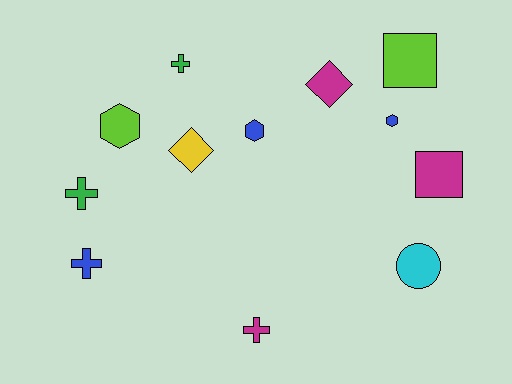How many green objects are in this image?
There are 2 green objects.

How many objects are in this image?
There are 12 objects.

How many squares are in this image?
There are 2 squares.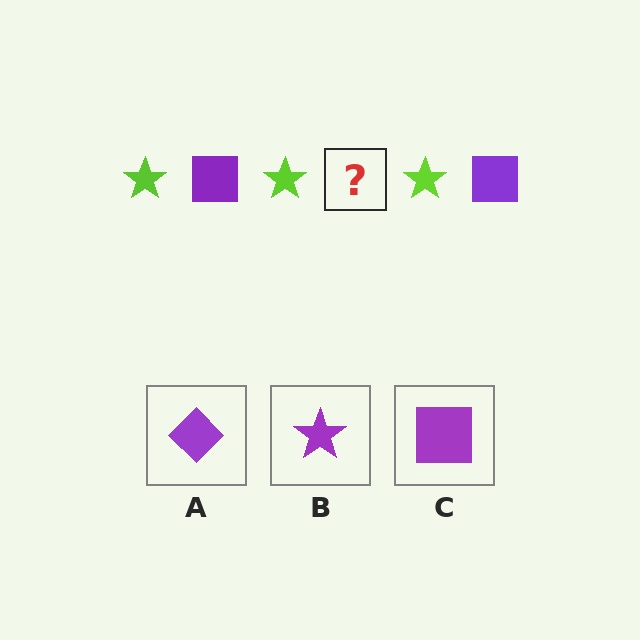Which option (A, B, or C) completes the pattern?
C.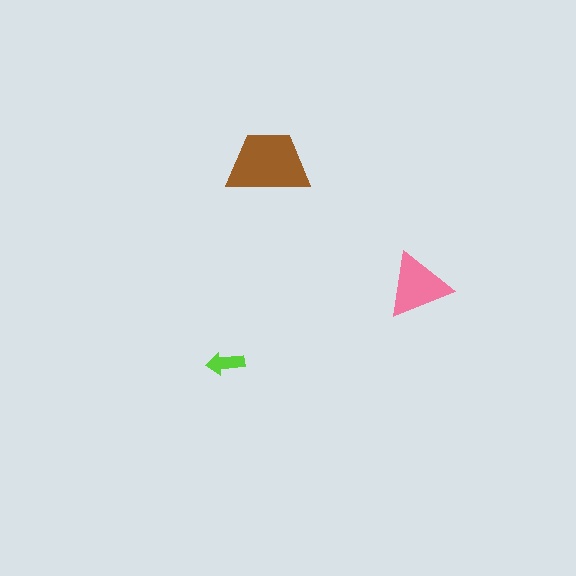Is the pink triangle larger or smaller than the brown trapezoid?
Smaller.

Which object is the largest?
The brown trapezoid.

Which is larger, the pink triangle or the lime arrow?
The pink triangle.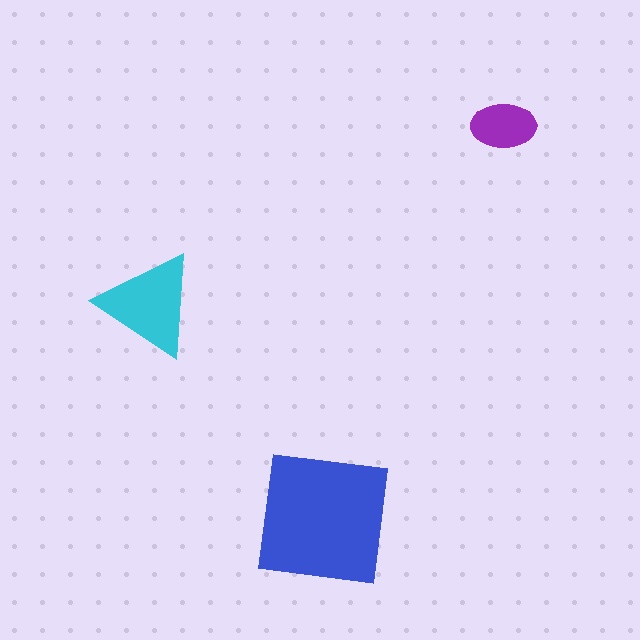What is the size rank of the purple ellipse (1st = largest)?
3rd.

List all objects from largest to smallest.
The blue square, the cyan triangle, the purple ellipse.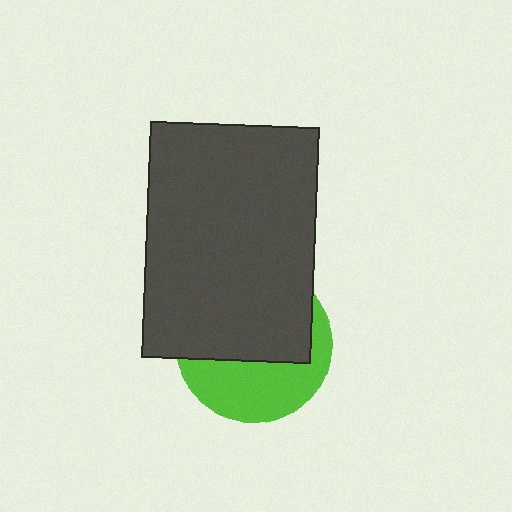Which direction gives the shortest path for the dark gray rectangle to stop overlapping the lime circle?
Moving up gives the shortest separation.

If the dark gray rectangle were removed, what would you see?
You would see the complete lime circle.